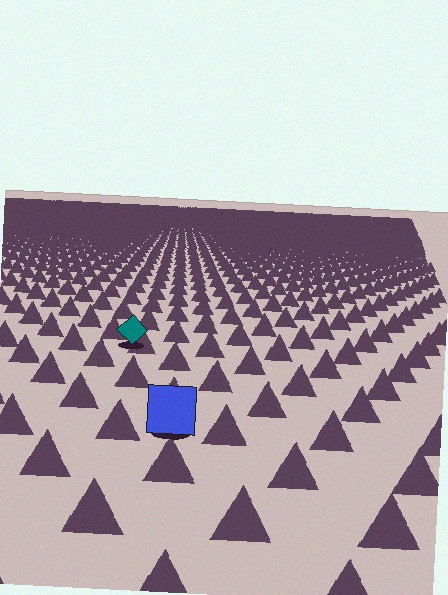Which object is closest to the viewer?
The blue square is closest. The texture marks near it are larger and more spread out.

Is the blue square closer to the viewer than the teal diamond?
Yes. The blue square is closer — you can tell from the texture gradient: the ground texture is coarser near it.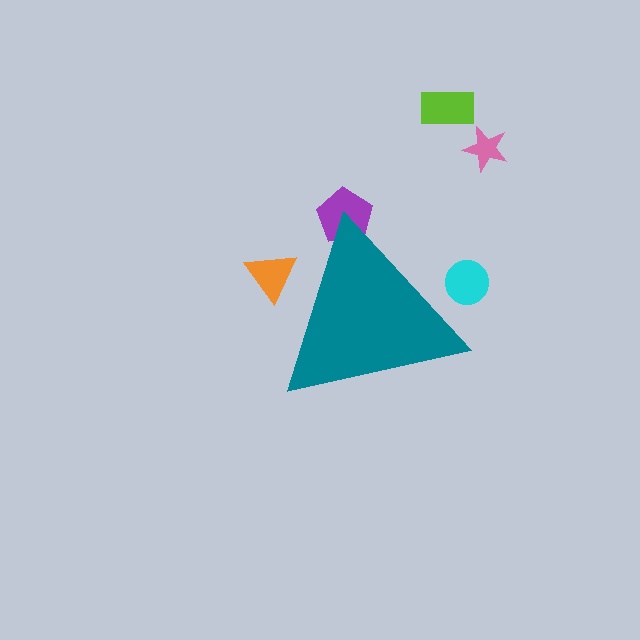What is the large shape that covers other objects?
A teal triangle.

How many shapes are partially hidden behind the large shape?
3 shapes are partially hidden.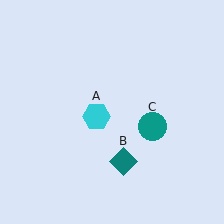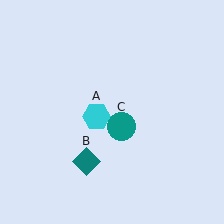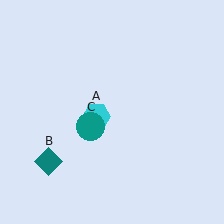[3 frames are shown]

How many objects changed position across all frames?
2 objects changed position: teal diamond (object B), teal circle (object C).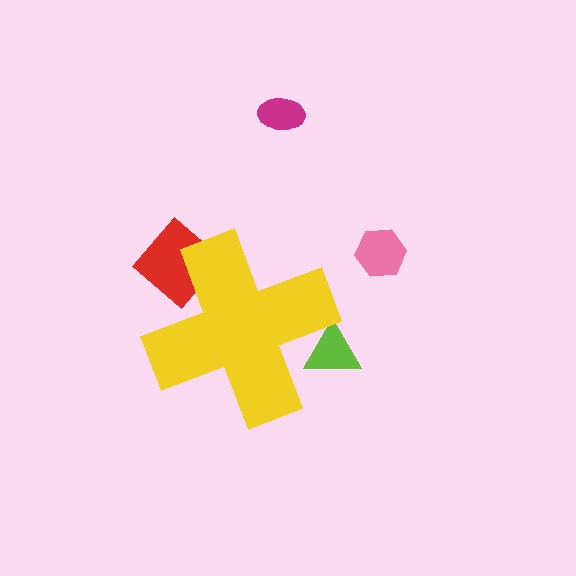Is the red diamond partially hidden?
Yes, the red diamond is partially hidden behind the yellow cross.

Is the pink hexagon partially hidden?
No, the pink hexagon is fully visible.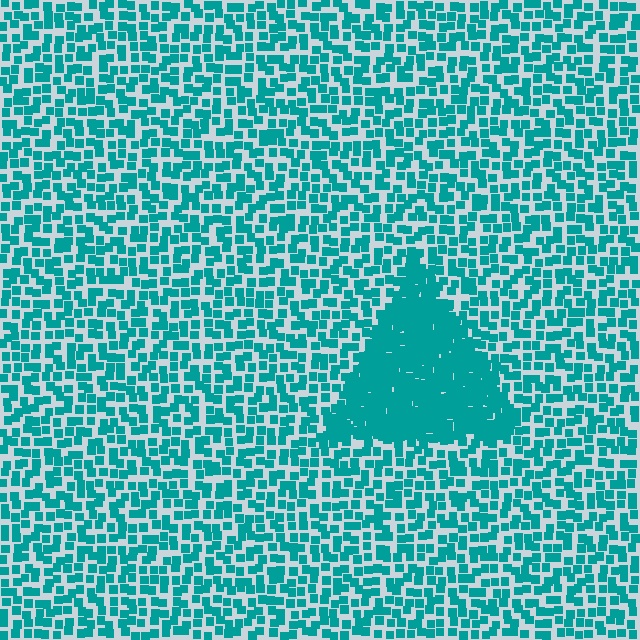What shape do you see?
I see a triangle.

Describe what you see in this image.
The image contains small teal elements arranged at two different densities. A triangle-shaped region is visible where the elements are more densely packed than the surrounding area.